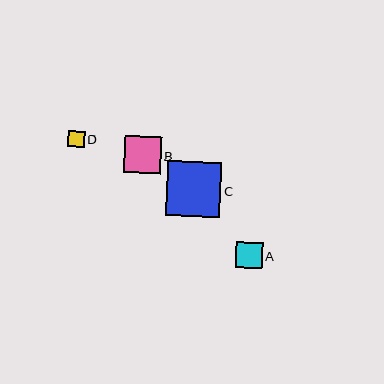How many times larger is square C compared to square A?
Square C is approximately 2.1 times the size of square A.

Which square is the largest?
Square C is the largest with a size of approximately 55 pixels.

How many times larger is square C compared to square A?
Square C is approximately 2.1 times the size of square A.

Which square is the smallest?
Square D is the smallest with a size of approximately 17 pixels.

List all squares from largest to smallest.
From largest to smallest: C, B, A, D.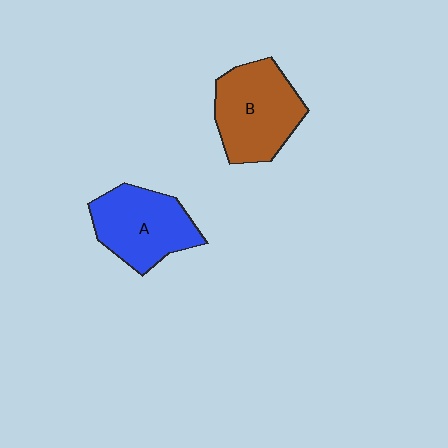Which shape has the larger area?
Shape B (brown).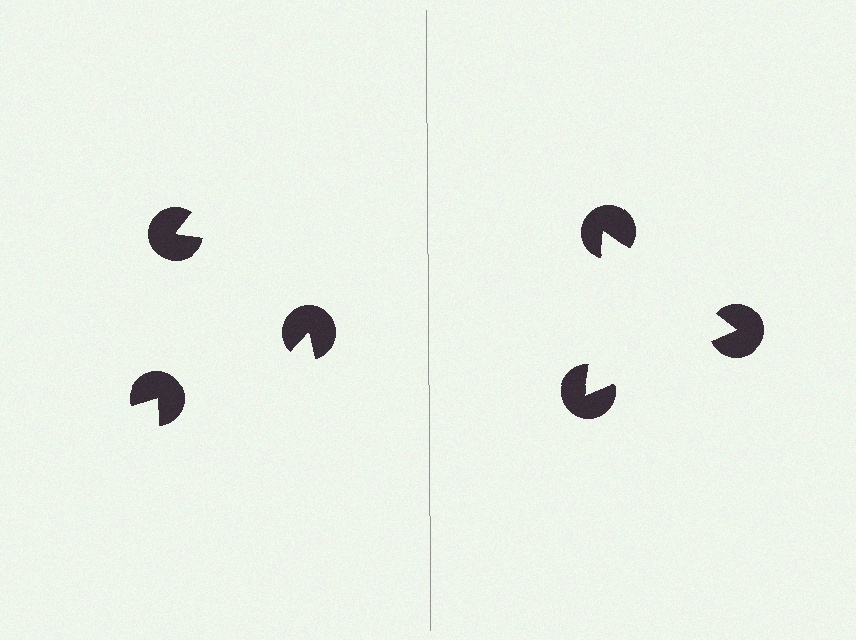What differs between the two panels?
The pac-man discs are positioned identically on both sides; only the wedge orientations differ. On the right they align to a triangle; on the left they are misaligned.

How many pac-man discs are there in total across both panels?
6 — 3 on each side.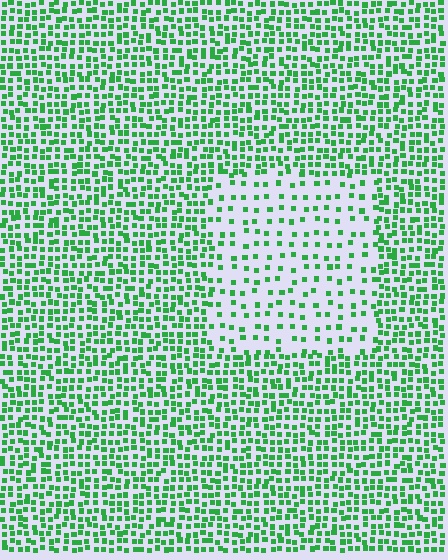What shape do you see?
I see a rectangle.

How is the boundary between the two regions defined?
The boundary is defined by a change in element density (approximately 2.4x ratio). All elements are the same color, size, and shape.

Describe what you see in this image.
The image contains small green elements arranged at two different densities. A rectangle-shaped region is visible where the elements are less densely packed than the surrounding area.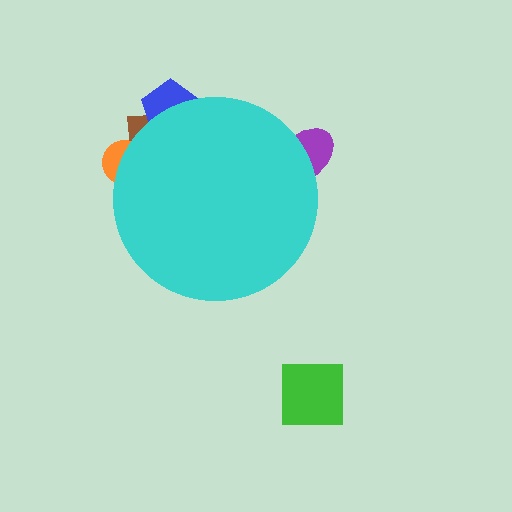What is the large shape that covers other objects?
A cyan circle.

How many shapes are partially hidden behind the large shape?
4 shapes are partially hidden.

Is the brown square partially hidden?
Yes, the brown square is partially hidden behind the cyan circle.